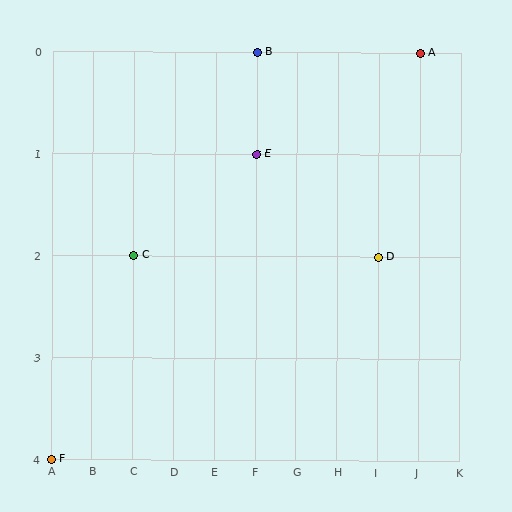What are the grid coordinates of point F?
Point F is at grid coordinates (A, 4).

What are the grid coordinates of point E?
Point E is at grid coordinates (F, 1).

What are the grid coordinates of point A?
Point A is at grid coordinates (J, 0).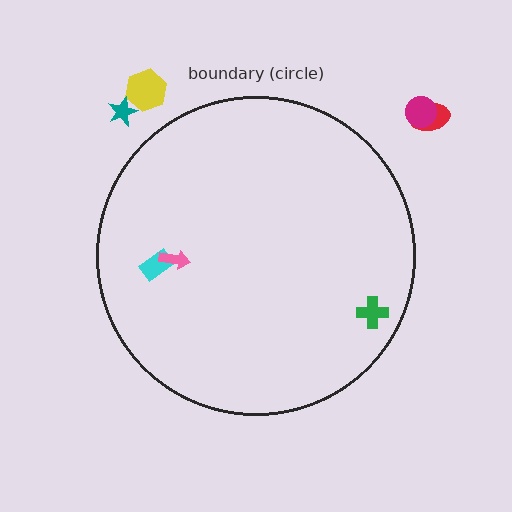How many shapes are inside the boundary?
3 inside, 4 outside.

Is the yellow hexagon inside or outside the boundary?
Outside.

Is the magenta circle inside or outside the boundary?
Outside.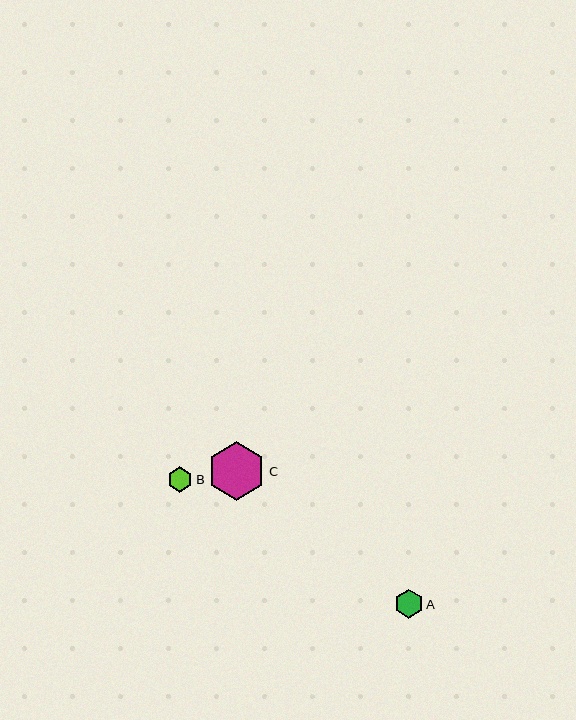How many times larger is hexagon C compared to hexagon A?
Hexagon C is approximately 2.0 times the size of hexagon A.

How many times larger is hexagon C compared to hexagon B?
Hexagon C is approximately 2.3 times the size of hexagon B.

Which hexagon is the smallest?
Hexagon B is the smallest with a size of approximately 25 pixels.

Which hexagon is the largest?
Hexagon C is the largest with a size of approximately 58 pixels.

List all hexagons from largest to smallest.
From largest to smallest: C, A, B.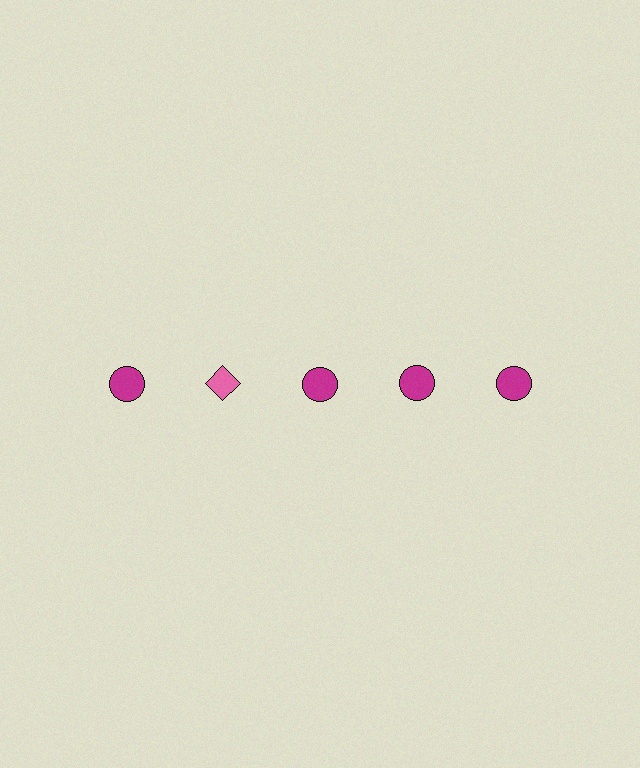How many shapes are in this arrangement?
There are 5 shapes arranged in a grid pattern.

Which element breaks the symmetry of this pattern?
The pink diamond in the top row, second from left column breaks the symmetry. All other shapes are magenta circles.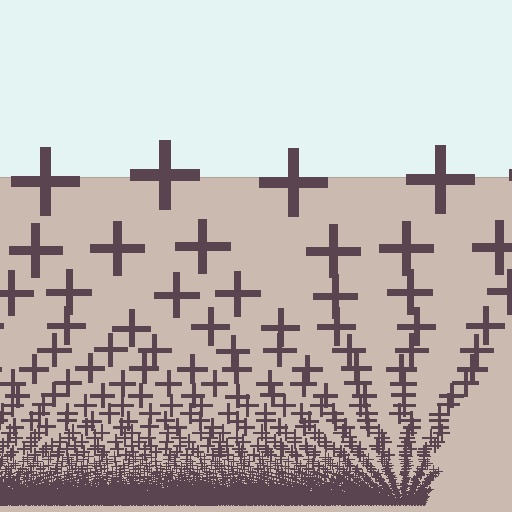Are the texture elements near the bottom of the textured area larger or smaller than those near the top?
Smaller. The gradient is inverted — elements near the bottom are smaller and denser.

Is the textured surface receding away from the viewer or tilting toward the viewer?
The surface appears to tilt toward the viewer. Texture elements get larger and sparser toward the top.